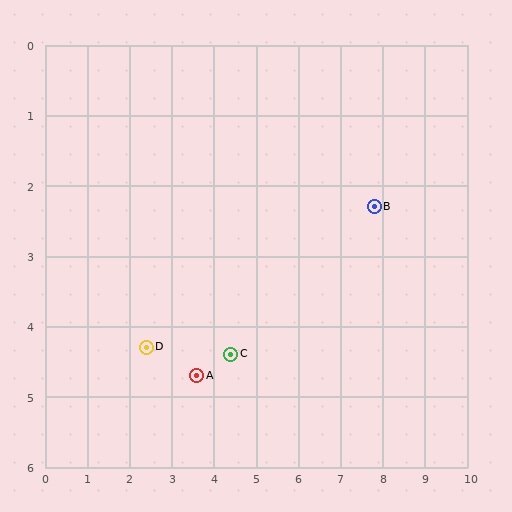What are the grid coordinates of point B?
Point B is at approximately (7.8, 2.3).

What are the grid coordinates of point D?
Point D is at approximately (2.4, 4.3).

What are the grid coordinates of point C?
Point C is at approximately (4.4, 4.4).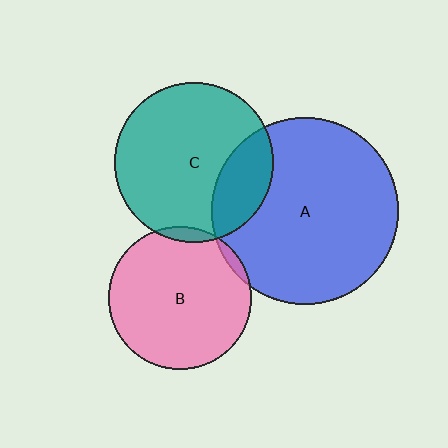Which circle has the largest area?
Circle A (blue).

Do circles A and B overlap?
Yes.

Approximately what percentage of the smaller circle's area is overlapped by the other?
Approximately 5%.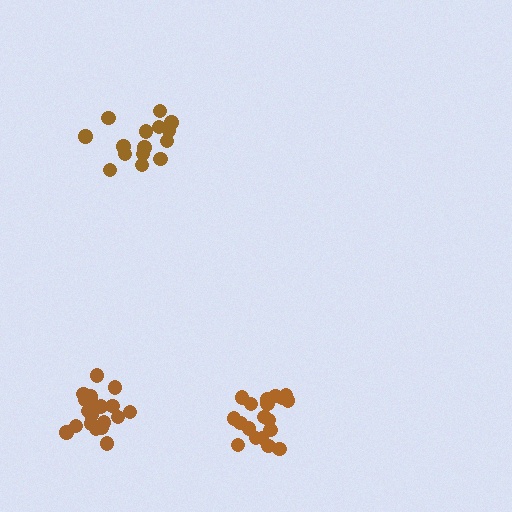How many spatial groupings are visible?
There are 3 spatial groupings.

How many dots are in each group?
Group 1: 20 dots, Group 2: 15 dots, Group 3: 19 dots (54 total).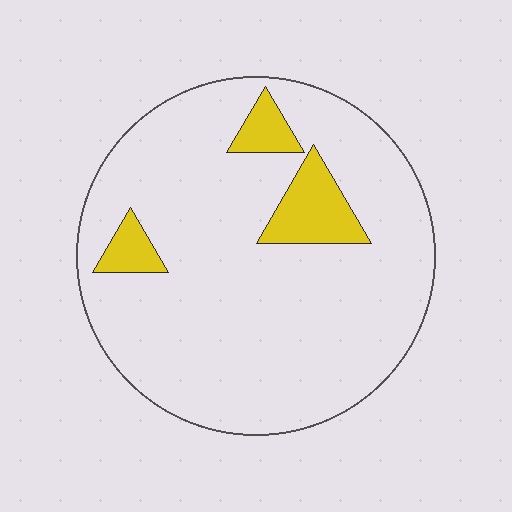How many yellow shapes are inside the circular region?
3.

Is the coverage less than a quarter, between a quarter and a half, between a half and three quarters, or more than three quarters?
Less than a quarter.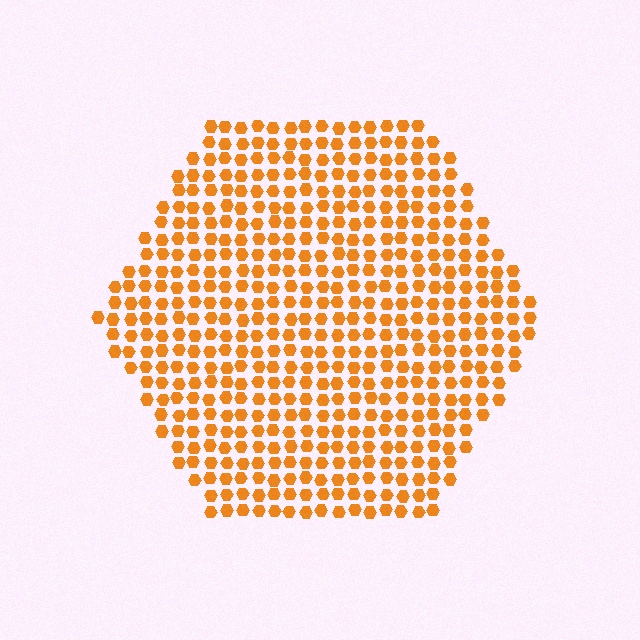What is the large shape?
The large shape is a hexagon.